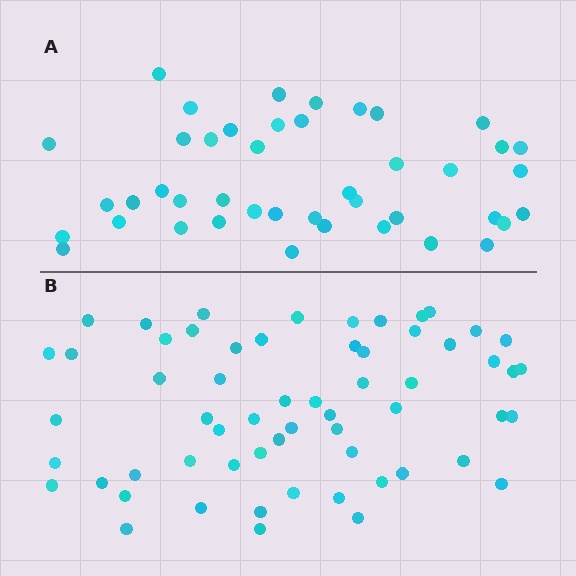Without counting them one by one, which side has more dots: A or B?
Region B (the bottom region) has more dots.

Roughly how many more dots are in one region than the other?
Region B has approximately 15 more dots than region A.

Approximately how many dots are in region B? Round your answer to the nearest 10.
About 60 dots.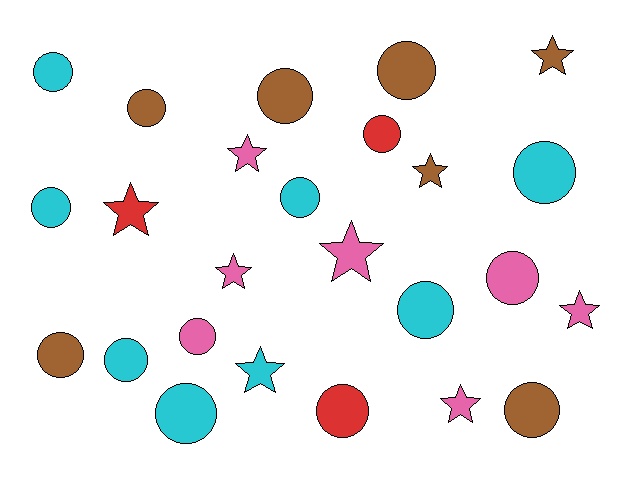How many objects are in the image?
There are 25 objects.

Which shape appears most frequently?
Circle, with 16 objects.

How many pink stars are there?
There are 5 pink stars.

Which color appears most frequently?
Cyan, with 8 objects.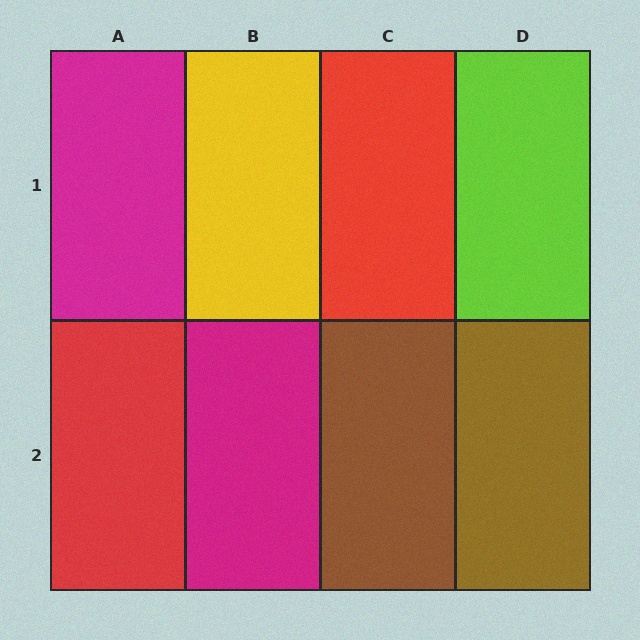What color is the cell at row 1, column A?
Magenta.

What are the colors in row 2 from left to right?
Red, magenta, brown, brown.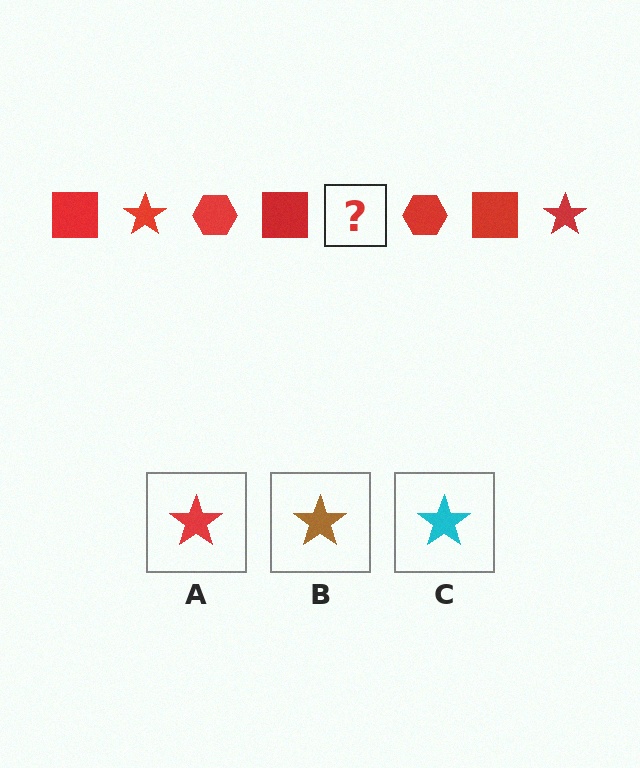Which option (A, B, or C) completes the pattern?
A.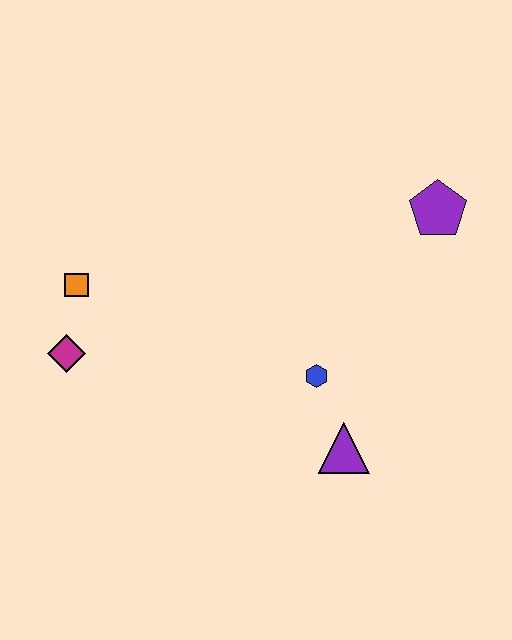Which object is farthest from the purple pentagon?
The magenta diamond is farthest from the purple pentagon.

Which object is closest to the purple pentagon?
The blue hexagon is closest to the purple pentagon.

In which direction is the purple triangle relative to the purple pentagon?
The purple triangle is below the purple pentagon.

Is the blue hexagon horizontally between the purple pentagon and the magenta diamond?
Yes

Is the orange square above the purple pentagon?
No